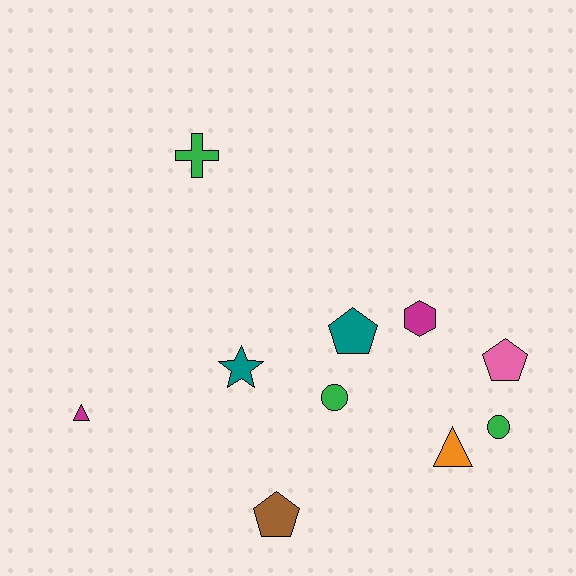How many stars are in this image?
There is 1 star.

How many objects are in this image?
There are 10 objects.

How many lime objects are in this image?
There are no lime objects.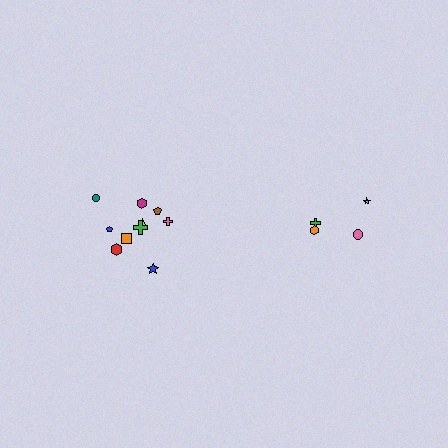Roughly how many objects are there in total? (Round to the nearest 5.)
Roughly 15 objects in total.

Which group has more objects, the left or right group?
The left group.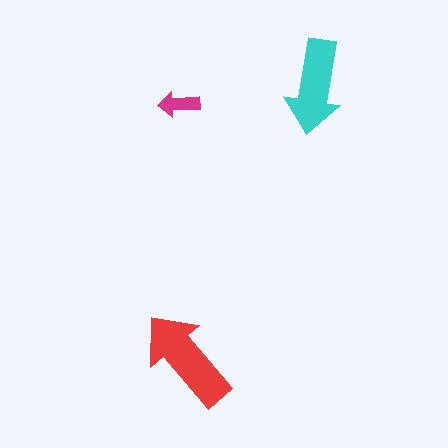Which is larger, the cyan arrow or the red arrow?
The red one.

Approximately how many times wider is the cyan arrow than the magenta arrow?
About 2 times wider.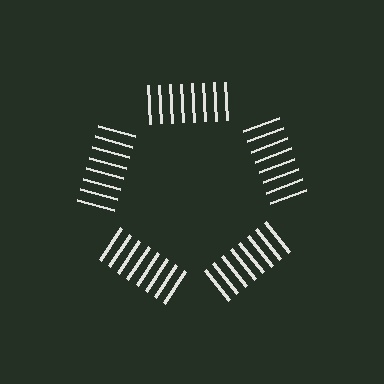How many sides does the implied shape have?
5 sides — the line-ends trace a pentagon.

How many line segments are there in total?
40 — 8 along each of the 5 edges.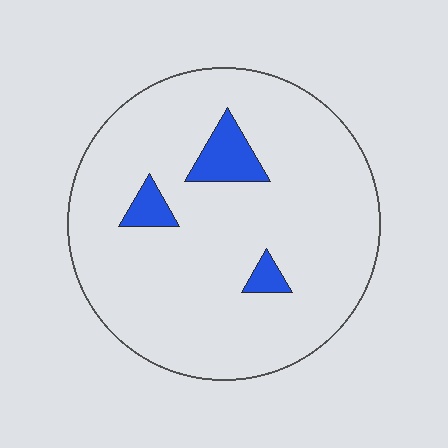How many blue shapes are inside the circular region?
3.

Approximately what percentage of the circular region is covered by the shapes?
Approximately 10%.